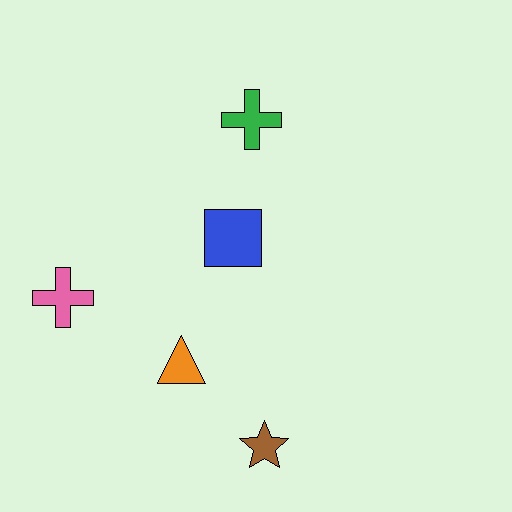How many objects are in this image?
There are 5 objects.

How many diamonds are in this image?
There are no diamonds.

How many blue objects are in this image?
There is 1 blue object.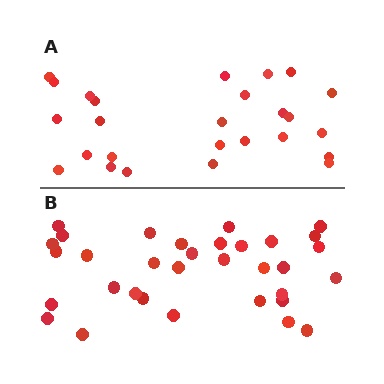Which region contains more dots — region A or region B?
Region B (the bottom region) has more dots.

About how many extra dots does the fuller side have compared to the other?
Region B has roughly 8 or so more dots than region A.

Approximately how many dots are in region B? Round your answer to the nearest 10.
About 30 dots. (The exact count is 33, which rounds to 30.)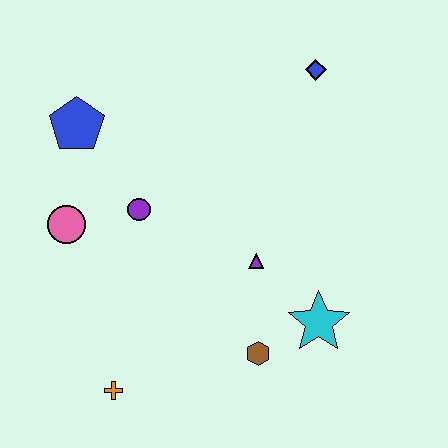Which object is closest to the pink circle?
The purple circle is closest to the pink circle.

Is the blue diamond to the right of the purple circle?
Yes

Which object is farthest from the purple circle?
The blue diamond is farthest from the purple circle.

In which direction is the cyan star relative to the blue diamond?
The cyan star is below the blue diamond.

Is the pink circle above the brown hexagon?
Yes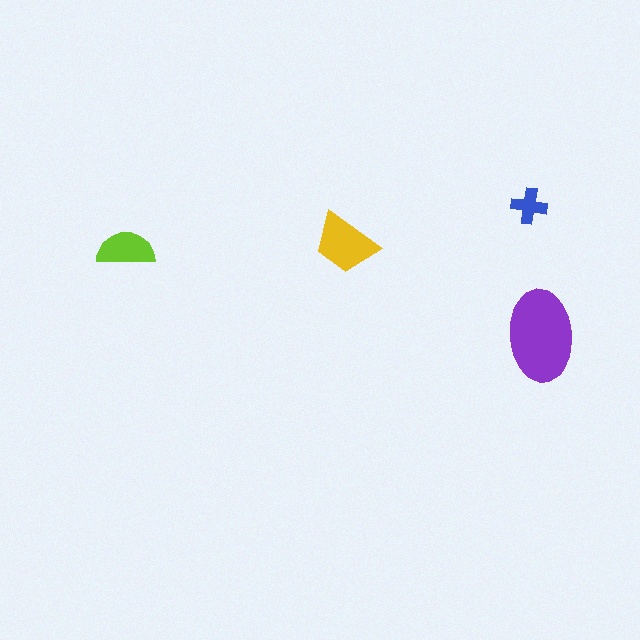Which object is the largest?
The purple ellipse.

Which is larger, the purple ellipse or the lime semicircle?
The purple ellipse.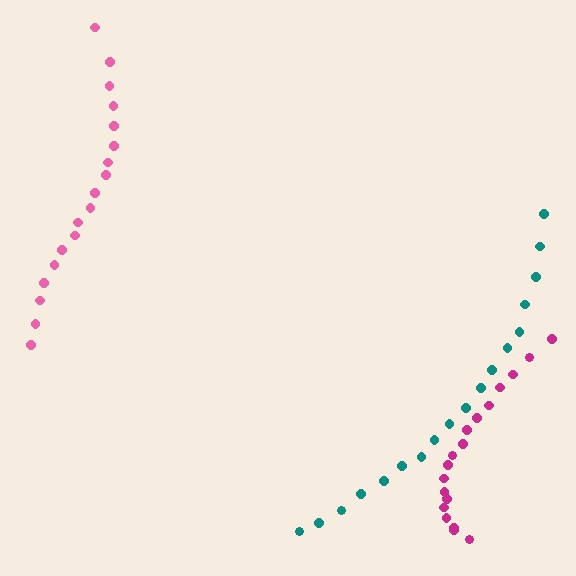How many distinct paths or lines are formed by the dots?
There are 3 distinct paths.